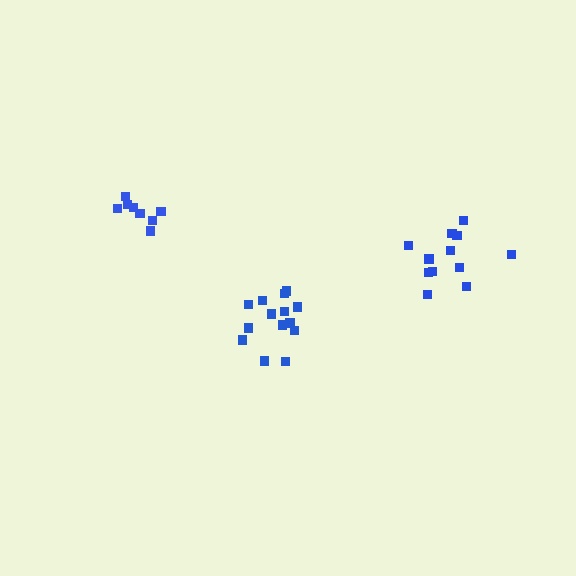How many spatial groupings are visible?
There are 3 spatial groupings.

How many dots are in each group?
Group 1: 14 dots, Group 2: 12 dots, Group 3: 8 dots (34 total).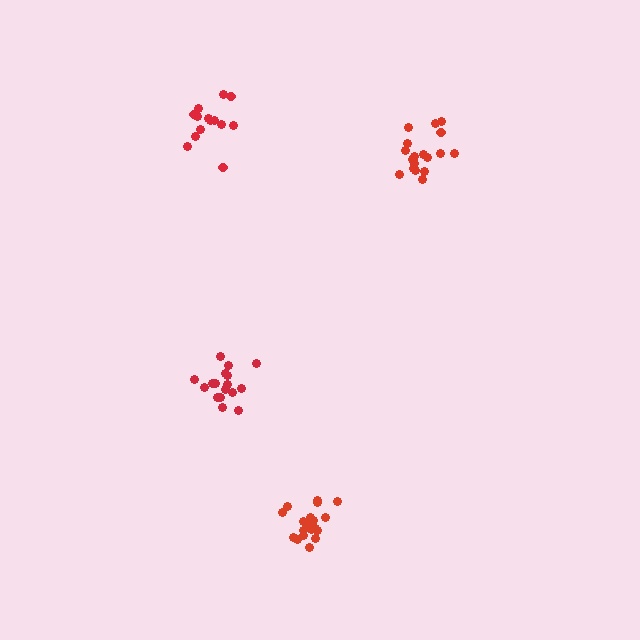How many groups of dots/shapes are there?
There are 4 groups.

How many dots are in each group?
Group 1: 19 dots, Group 2: 18 dots, Group 3: 17 dots, Group 4: 15 dots (69 total).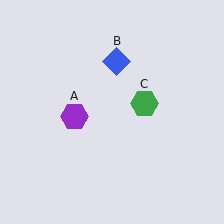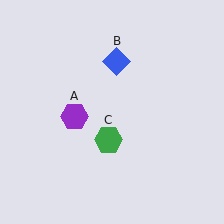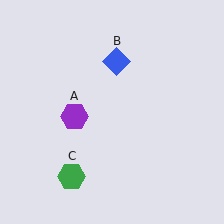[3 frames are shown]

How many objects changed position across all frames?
1 object changed position: green hexagon (object C).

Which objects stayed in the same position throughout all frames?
Purple hexagon (object A) and blue diamond (object B) remained stationary.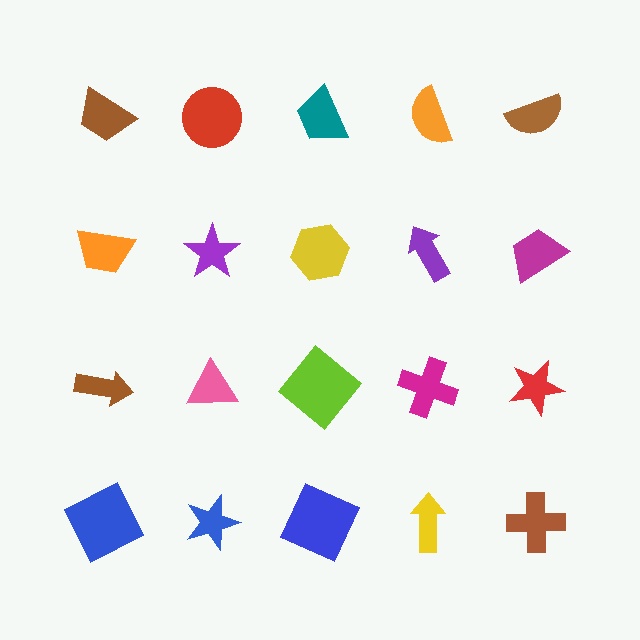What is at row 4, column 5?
A brown cross.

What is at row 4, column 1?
A blue square.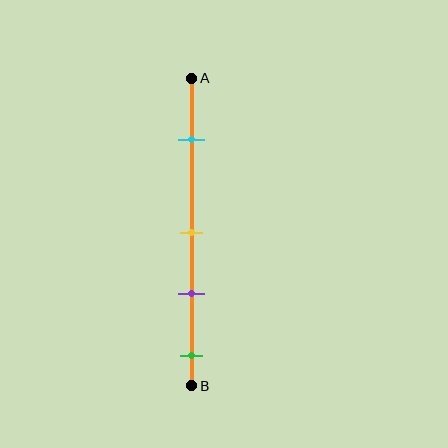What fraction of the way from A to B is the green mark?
The green mark is approximately 90% (0.9) of the way from A to B.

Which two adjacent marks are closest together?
The yellow and purple marks are the closest adjacent pair.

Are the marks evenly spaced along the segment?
No, the marks are not evenly spaced.